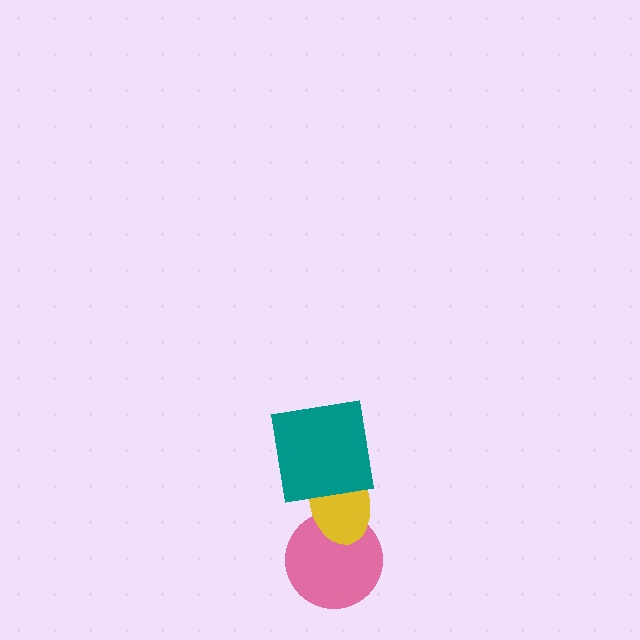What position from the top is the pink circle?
The pink circle is 3rd from the top.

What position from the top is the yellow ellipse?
The yellow ellipse is 2nd from the top.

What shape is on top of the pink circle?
The yellow ellipse is on top of the pink circle.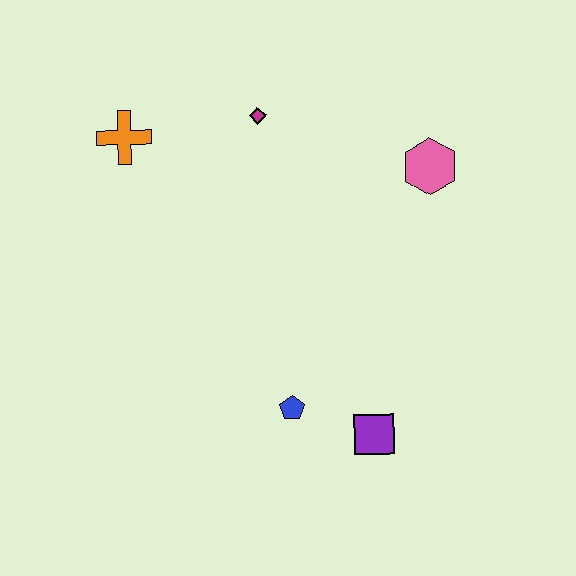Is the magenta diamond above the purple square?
Yes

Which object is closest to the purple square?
The blue pentagon is closest to the purple square.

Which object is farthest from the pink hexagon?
The orange cross is farthest from the pink hexagon.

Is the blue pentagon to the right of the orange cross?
Yes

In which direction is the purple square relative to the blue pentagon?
The purple square is to the right of the blue pentagon.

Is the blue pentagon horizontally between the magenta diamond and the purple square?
Yes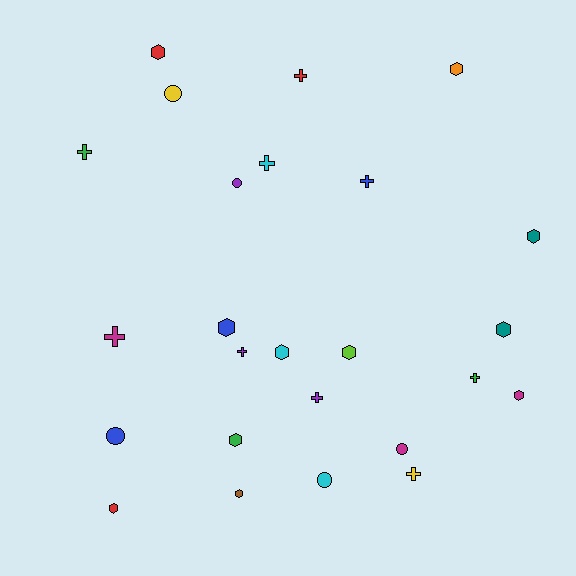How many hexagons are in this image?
There are 11 hexagons.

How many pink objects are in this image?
There are no pink objects.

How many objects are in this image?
There are 25 objects.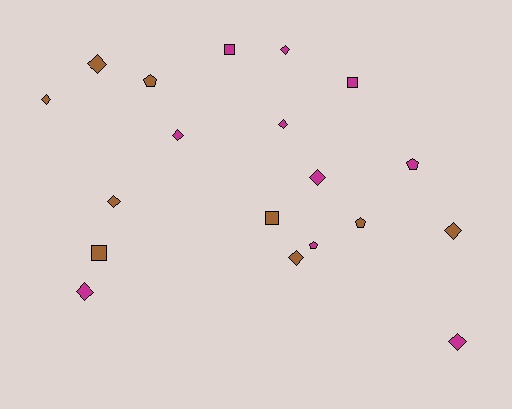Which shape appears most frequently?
Diamond, with 11 objects.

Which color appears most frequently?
Magenta, with 10 objects.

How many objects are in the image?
There are 19 objects.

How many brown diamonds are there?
There are 5 brown diamonds.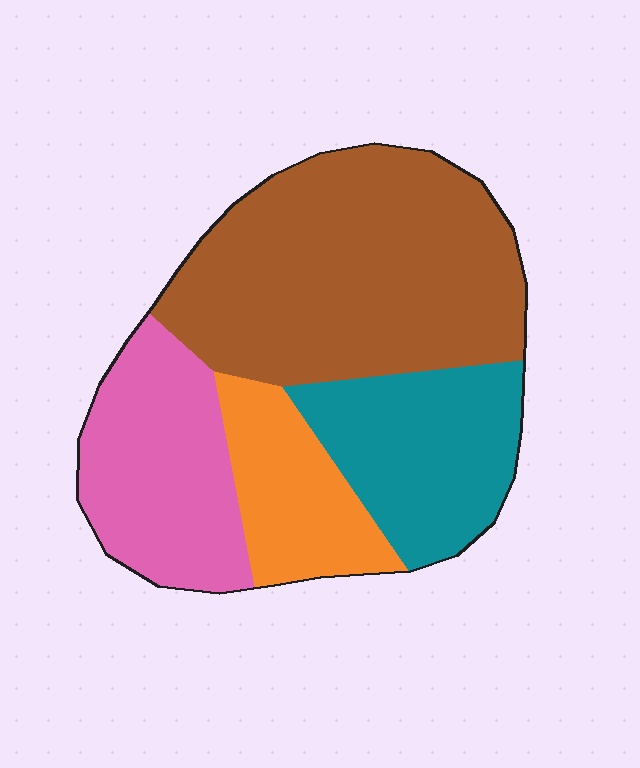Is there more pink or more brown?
Brown.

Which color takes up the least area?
Orange, at roughly 15%.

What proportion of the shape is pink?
Pink takes up less than a quarter of the shape.